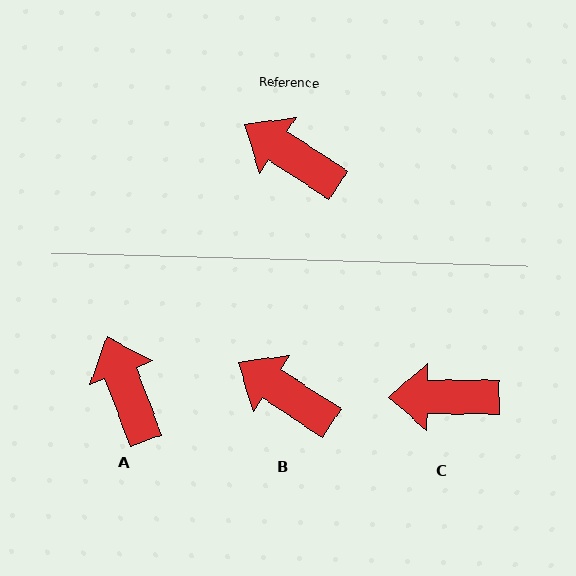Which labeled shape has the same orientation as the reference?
B.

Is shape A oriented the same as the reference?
No, it is off by about 37 degrees.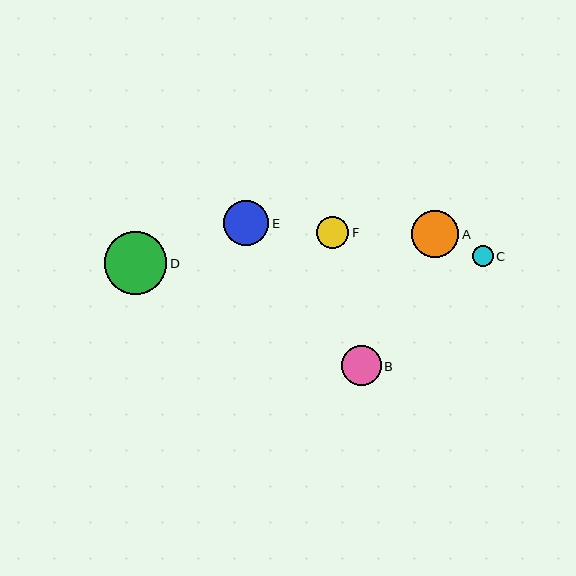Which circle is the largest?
Circle D is the largest with a size of approximately 62 pixels.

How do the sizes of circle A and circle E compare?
Circle A and circle E are approximately the same size.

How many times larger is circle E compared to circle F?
Circle E is approximately 1.4 times the size of circle F.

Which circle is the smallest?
Circle C is the smallest with a size of approximately 21 pixels.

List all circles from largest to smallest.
From largest to smallest: D, A, E, B, F, C.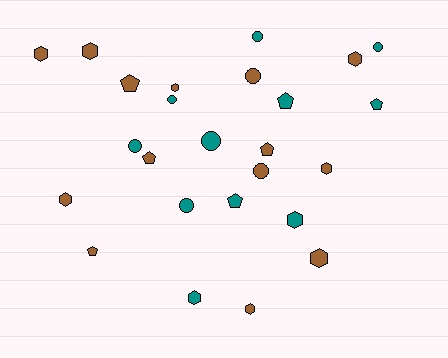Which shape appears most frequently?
Hexagon, with 10 objects.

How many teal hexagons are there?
There are 2 teal hexagons.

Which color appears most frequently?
Brown, with 14 objects.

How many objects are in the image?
There are 25 objects.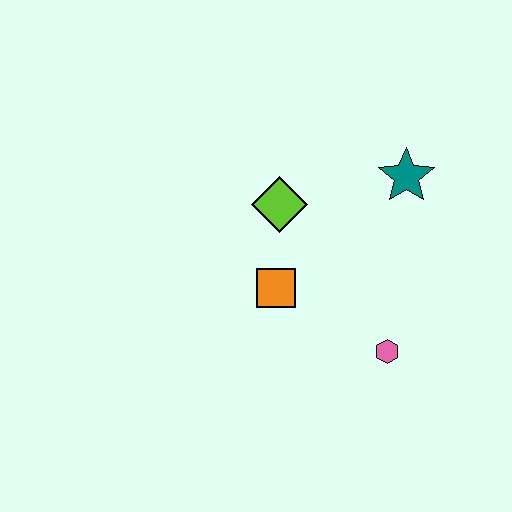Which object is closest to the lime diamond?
The orange square is closest to the lime diamond.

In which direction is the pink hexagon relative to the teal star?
The pink hexagon is below the teal star.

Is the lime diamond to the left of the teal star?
Yes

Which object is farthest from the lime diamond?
The pink hexagon is farthest from the lime diamond.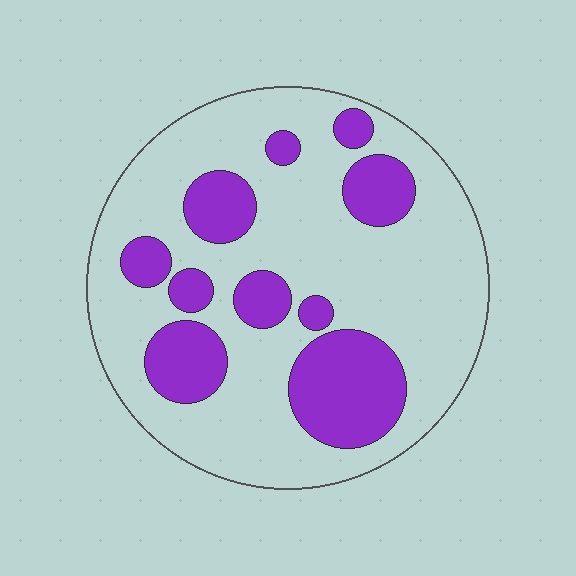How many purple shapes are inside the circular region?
10.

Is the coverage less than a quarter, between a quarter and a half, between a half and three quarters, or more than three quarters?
Between a quarter and a half.